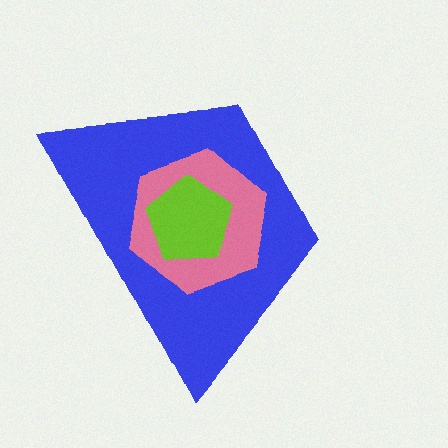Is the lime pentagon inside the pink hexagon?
Yes.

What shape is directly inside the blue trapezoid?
The pink hexagon.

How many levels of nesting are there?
3.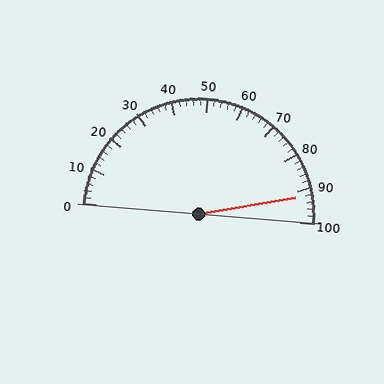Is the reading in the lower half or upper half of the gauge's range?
The reading is in the upper half of the range (0 to 100).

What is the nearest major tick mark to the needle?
The nearest major tick mark is 90.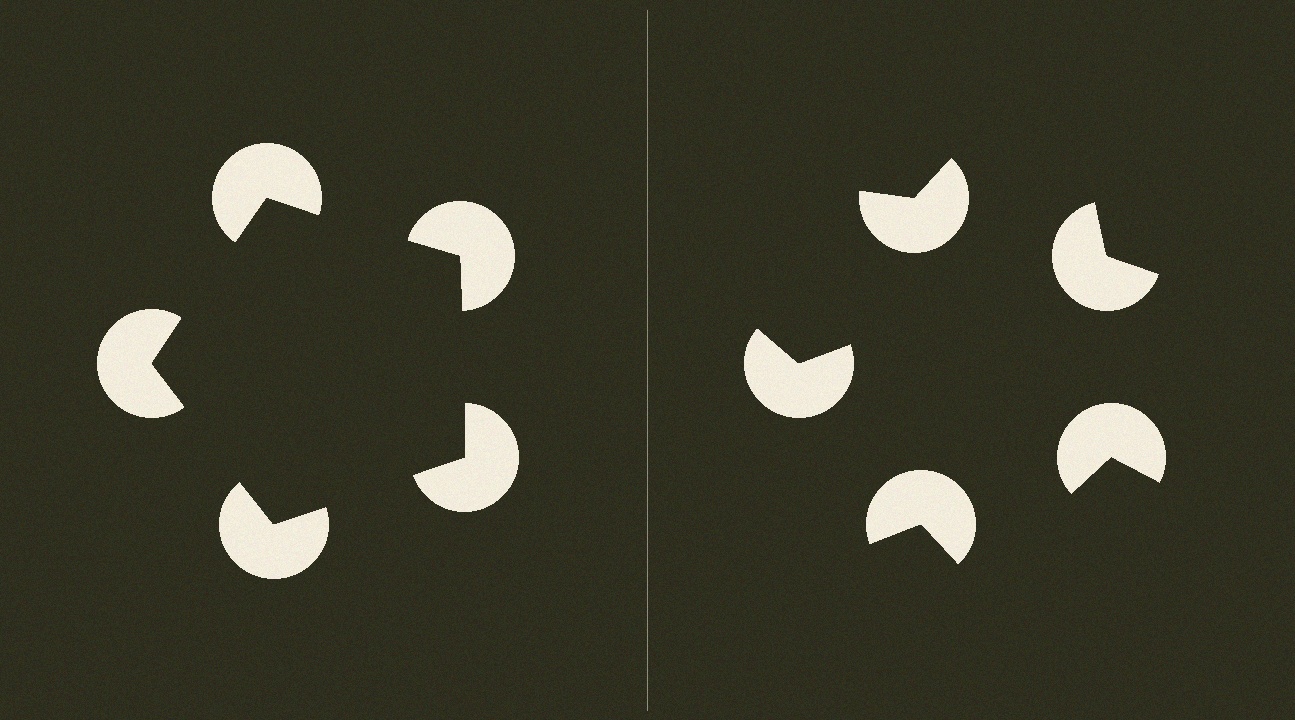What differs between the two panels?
The pac-man discs are positioned identically on both sides; only the wedge orientations differ. On the left they align to a pentagon; on the right they are misaligned.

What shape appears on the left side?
An illusory pentagon.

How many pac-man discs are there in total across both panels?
10 — 5 on each side.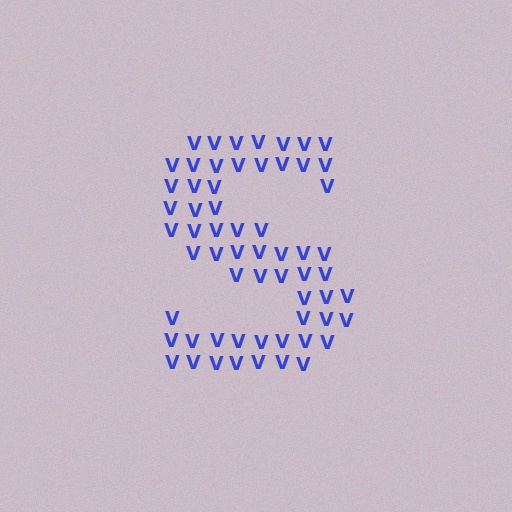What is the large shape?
The large shape is the letter S.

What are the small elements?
The small elements are letter V's.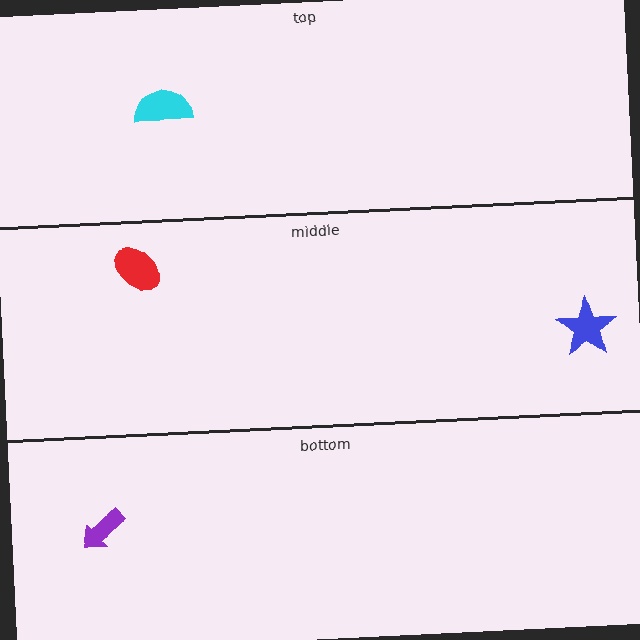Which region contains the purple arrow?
The bottom region.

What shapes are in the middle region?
The red ellipse, the blue star.